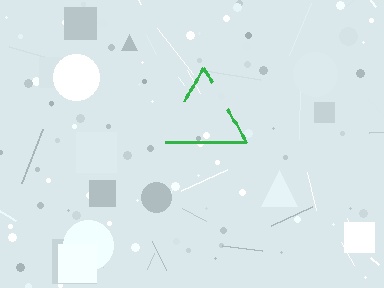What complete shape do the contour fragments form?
The contour fragments form a triangle.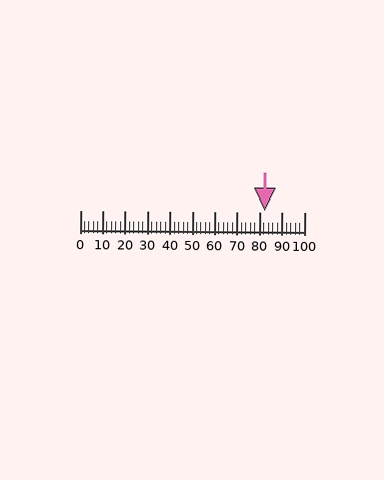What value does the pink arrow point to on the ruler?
The pink arrow points to approximately 82.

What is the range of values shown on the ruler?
The ruler shows values from 0 to 100.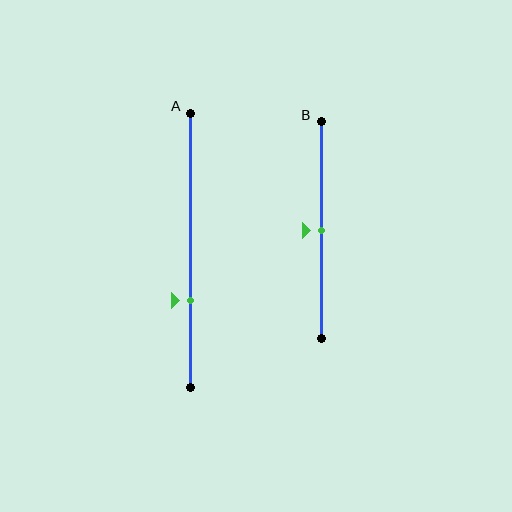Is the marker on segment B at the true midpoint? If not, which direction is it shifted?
Yes, the marker on segment B is at the true midpoint.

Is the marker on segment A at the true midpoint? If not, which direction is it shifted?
No, the marker on segment A is shifted downward by about 18% of the segment length.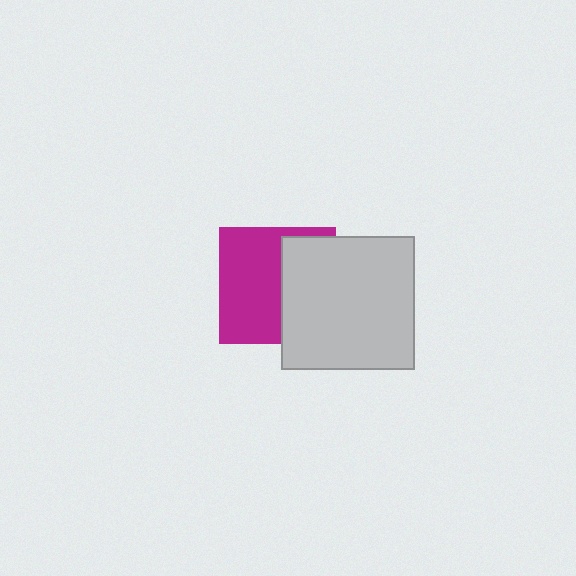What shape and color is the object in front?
The object in front is a light gray square.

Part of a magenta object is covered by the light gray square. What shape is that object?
It is a square.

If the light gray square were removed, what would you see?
You would see the complete magenta square.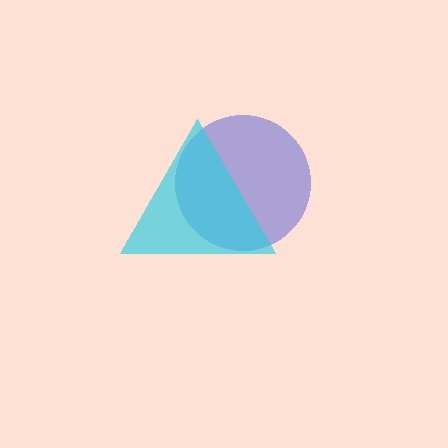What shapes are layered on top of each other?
The layered shapes are: a blue circle, a cyan triangle.